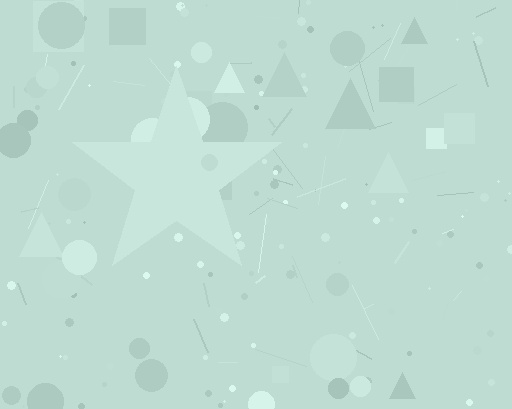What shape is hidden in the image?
A star is hidden in the image.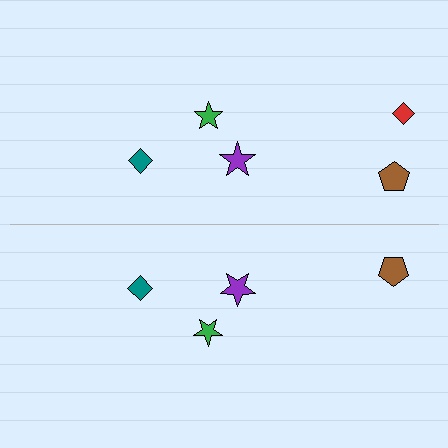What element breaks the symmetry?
A red diamond is missing from the bottom side.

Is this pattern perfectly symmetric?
No, the pattern is not perfectly symmetric. A red diamond is missing from the bottom side.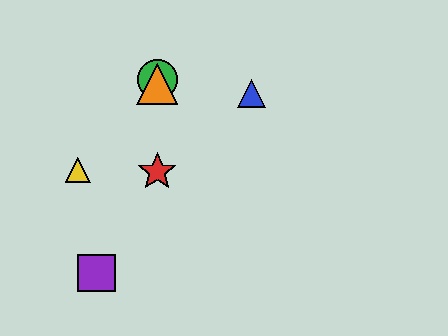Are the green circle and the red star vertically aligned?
Yes, both are at x≈157.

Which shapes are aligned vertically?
The red star, the green circle, the orange triangle are aligned vertically.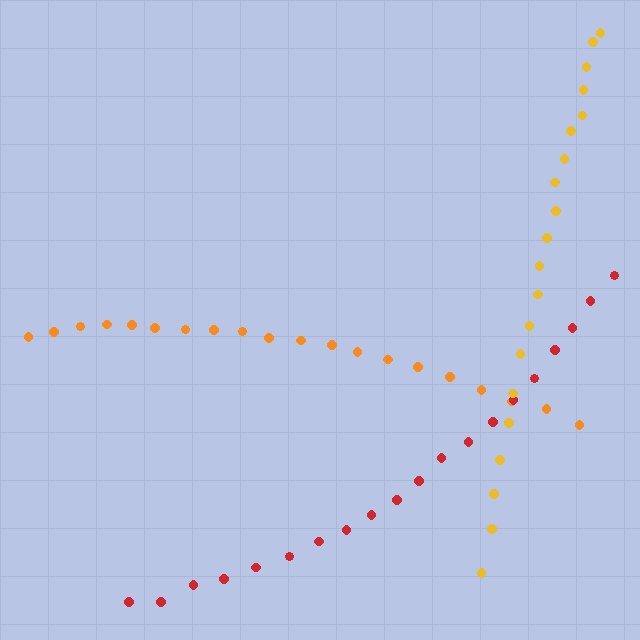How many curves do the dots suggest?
There are 3 distinct paths.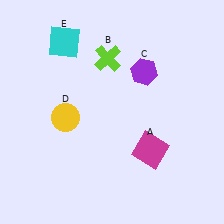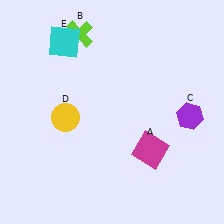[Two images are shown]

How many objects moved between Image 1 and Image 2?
2 objects moved between the two images.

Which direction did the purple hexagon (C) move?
The purple hexagon (C) moved right.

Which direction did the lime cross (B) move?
The lime cross (B) moved left.